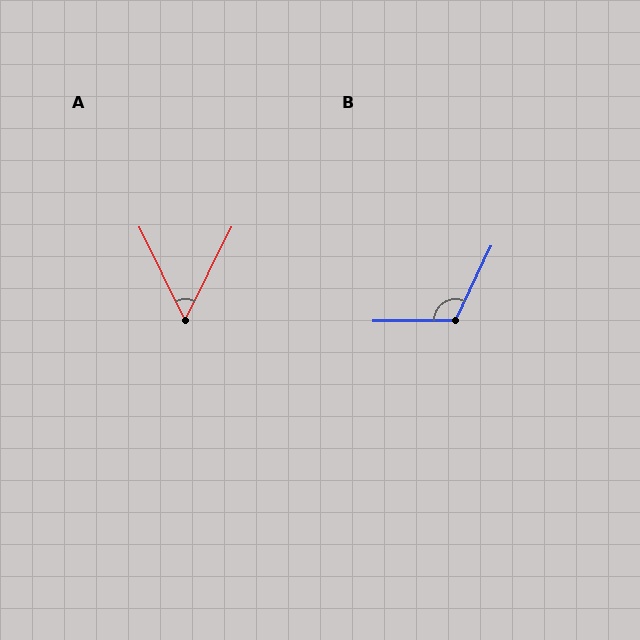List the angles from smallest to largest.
A (52°), B (115°).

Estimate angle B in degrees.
Approximately 115 degrees.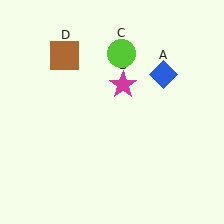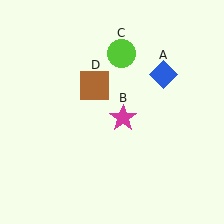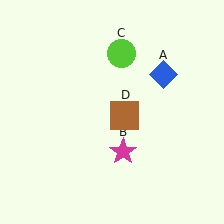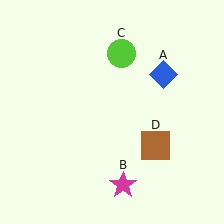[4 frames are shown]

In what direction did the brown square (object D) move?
The brown square (object D) moved down and to the right.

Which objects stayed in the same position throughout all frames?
Blue diamond (object A) and lime circle (object C) remained stationary.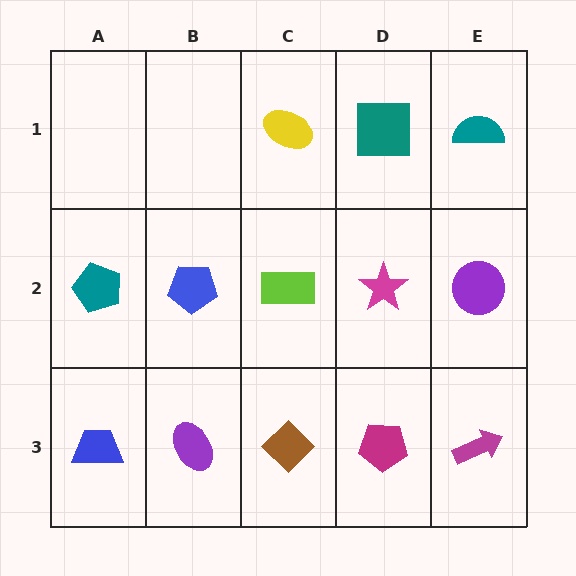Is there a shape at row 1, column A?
No, that cell is empty.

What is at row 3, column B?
A purple ellipse.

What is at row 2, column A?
A teal pentagon.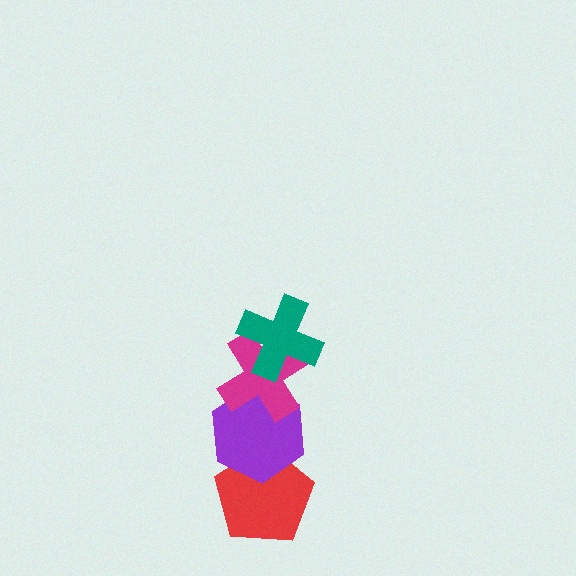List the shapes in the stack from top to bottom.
From top to bottom: the teal cross, the magenta cross, the purple hexagon, the red pentagon.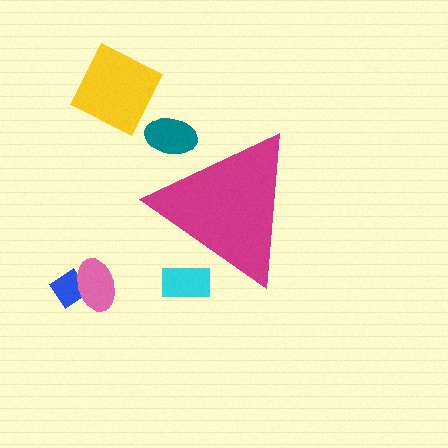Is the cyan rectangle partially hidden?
Yes, the cyan rectangle is partially hidden behind the magenta triangle.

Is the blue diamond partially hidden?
No, the blue diamond is fully visible.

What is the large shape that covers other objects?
A magenta triangle.